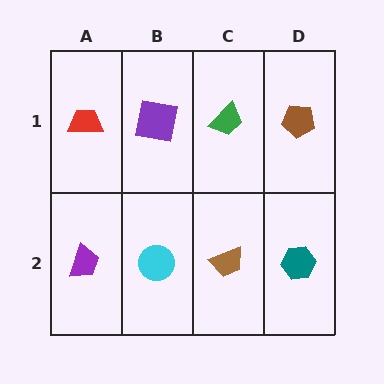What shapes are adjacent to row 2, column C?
A green trapezoid (row 1, column C), a cyan circle (row 2, column B), a teal hexagon (row 2, column D).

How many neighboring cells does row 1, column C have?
3.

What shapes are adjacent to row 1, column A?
A purple trapezoid (row 2, column A), a purple square (row 1, column B).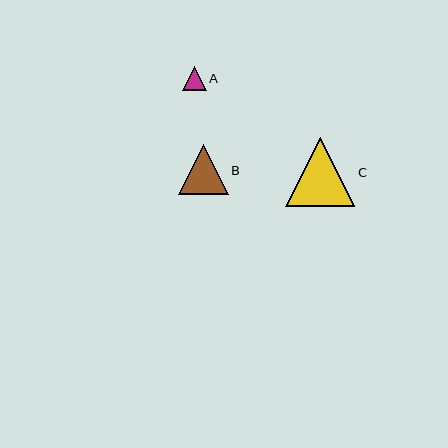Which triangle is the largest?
Triangle C is the largest with a size of approximately 69 pixels.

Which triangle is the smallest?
Triangle A is the smallest with a size of approximately 24 pixels.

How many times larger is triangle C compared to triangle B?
Triangle C is approximately 1.4 times the size of triangle B.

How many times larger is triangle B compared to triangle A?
Triangle B is approximately 2.1 times the size of triangle A.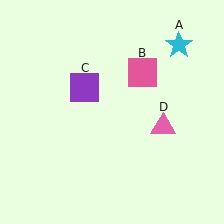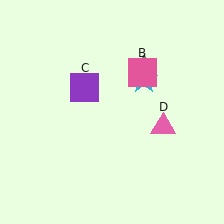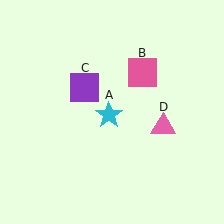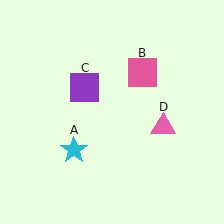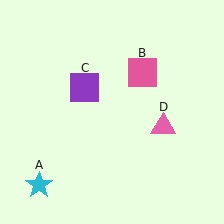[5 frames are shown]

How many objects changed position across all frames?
1 object changed position: cyan star (object A).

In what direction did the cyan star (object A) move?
The cyan star (object A) moved down and to the left.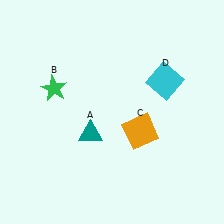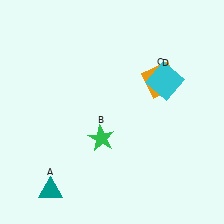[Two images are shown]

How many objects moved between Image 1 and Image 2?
3 objects moved between the two images.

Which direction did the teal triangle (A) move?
The teal triangle (A) moved down.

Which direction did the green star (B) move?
The green star (B) moved down.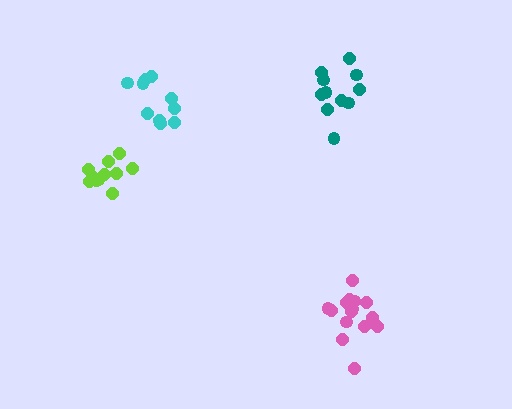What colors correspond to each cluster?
The clusters are colored: lime, pink, teal, cyan.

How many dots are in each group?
Group 1: 12 dots, Group 2: 15 dots, Group 3: 11 dots, Group 4: 10 dots (48 total).